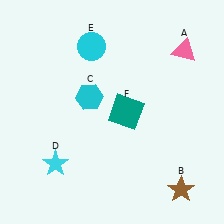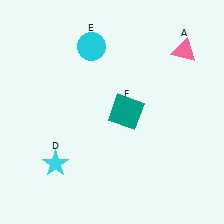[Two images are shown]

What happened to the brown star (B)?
The brown star (B) was removed in Image 2. It was in the bottom-right area of Image 1.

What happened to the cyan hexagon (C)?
The cyan hexagon (C) was removed in Image 2. It was in the top-left area of Image 1.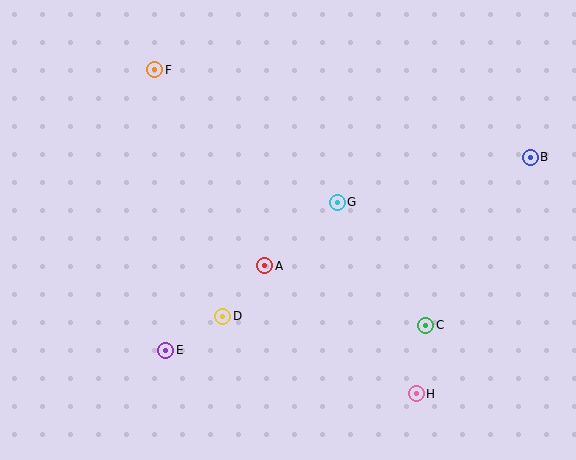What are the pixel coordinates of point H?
Point H is at (416, 394).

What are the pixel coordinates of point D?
Point D is at (223, 316).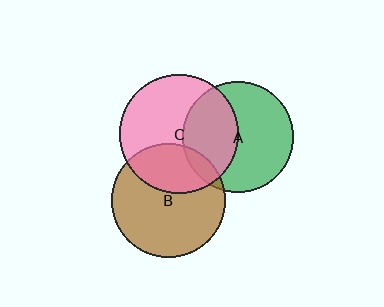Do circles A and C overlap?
Yes.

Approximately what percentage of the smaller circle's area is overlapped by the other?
Approximately 40%.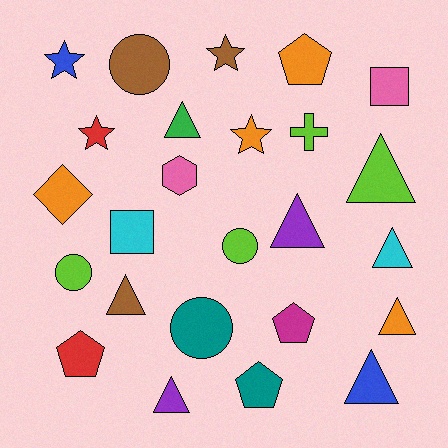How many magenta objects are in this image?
There is 1 magenta object.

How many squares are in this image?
There are 2 squares.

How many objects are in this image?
There are 25 objects.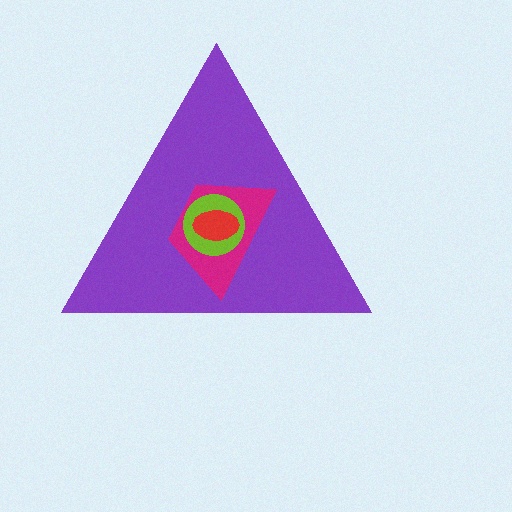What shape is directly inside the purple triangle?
The magenta trapezoid.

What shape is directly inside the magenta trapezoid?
The lime circle.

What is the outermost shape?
The purple triangle.